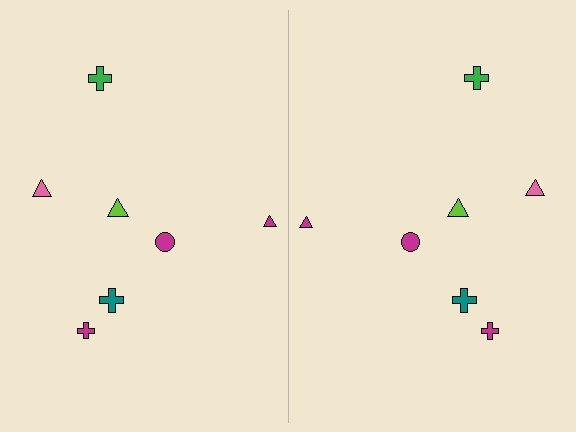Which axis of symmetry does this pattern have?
The pattern has a vertical axis of symmetry running through the center of the image.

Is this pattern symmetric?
Yes, this pattern has bilateral (reflection) symmetry.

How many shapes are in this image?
There are 14 shapes in this image.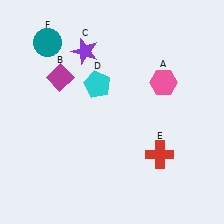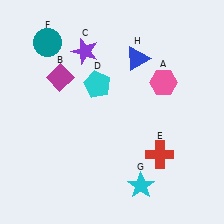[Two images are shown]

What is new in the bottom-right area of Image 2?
A cyan star (G) was added in the bottom-right area of Image 2.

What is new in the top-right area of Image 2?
A blue triangle (H) was added in the top-right area of Image 2.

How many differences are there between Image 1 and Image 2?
There are 2 differences between the two images.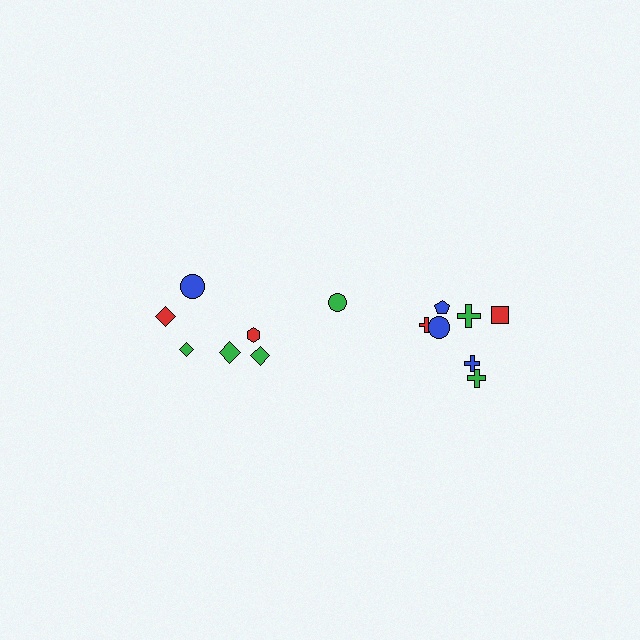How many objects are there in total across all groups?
There are 14 objects.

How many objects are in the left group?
There are 6 objects.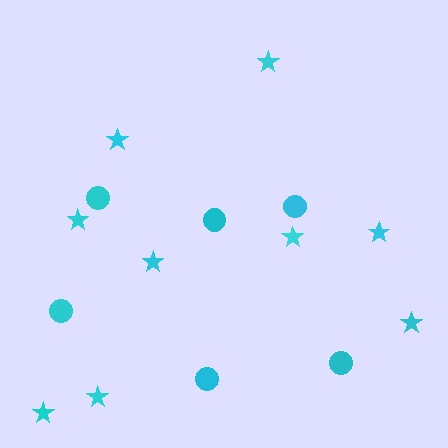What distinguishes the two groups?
There are 2 groups: one group of stars (9) and one group of circles (6).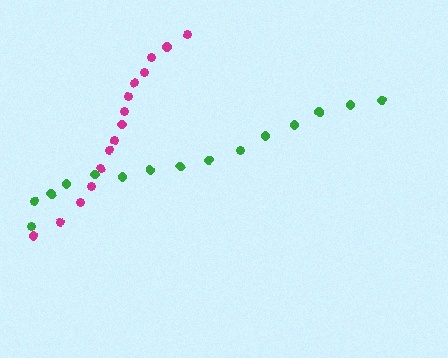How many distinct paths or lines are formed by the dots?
There are 2 distinct paths.